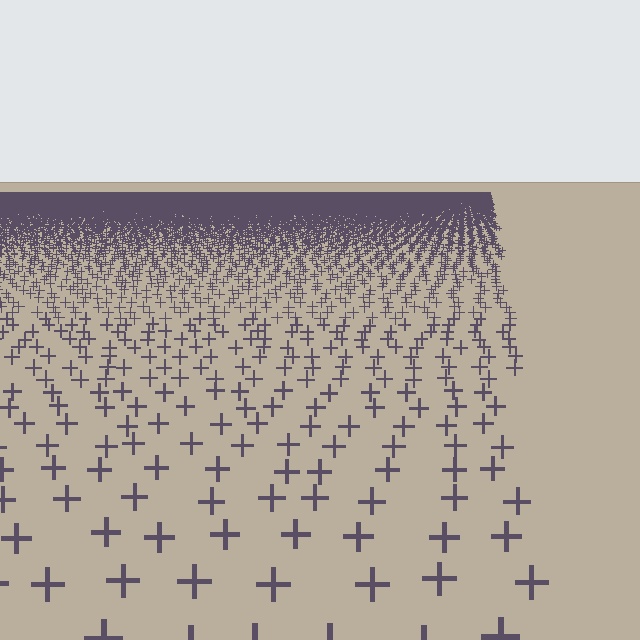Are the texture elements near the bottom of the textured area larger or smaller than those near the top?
Larger. Near the bottom, elements are closer to the viewer and appear at a bigger on-screen size.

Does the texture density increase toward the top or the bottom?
Density increases toward the top.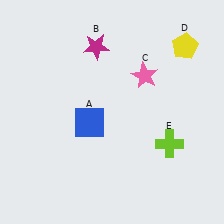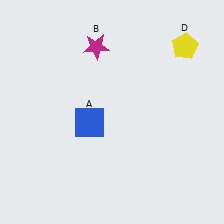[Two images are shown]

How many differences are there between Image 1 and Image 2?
There are 2 differences between the two images.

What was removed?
The lime cross (E), the pink star (C) were removed in Image 2.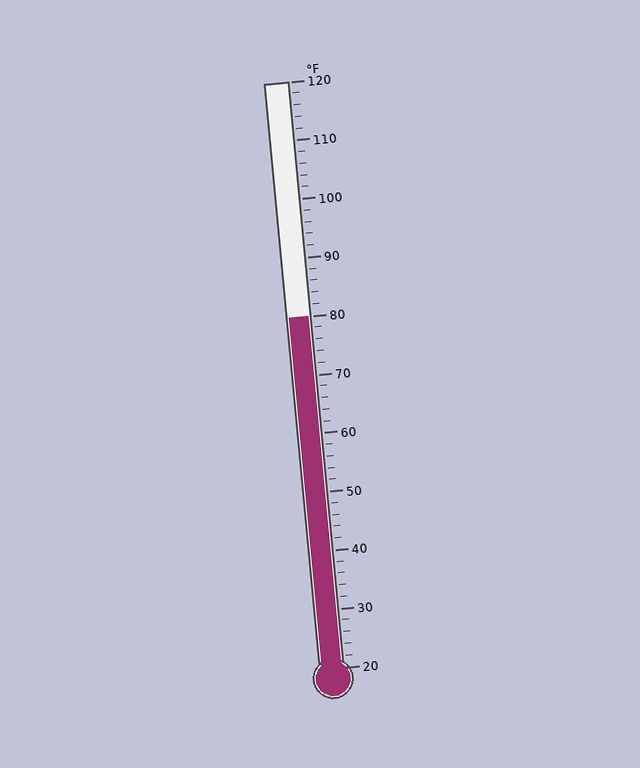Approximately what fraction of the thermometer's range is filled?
The thermometer is filled to approximately 60% of its range.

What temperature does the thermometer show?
The thermometer shows approximately 80°F.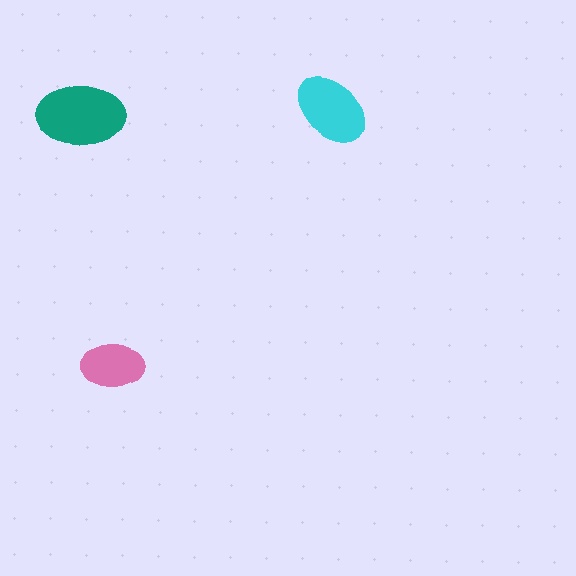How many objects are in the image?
There are 3 objects in the image.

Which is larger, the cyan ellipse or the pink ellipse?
The cyan one.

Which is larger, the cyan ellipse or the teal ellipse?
The teal one.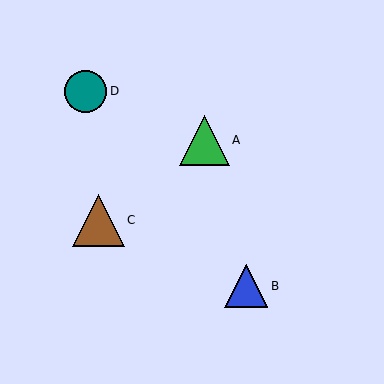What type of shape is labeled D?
Shape D is a teal circle.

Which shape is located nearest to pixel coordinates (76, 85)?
The teal circle (labeled D) at (86, 91) is nearest to that location.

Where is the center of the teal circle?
The center of the teal circle is at (86, 91).